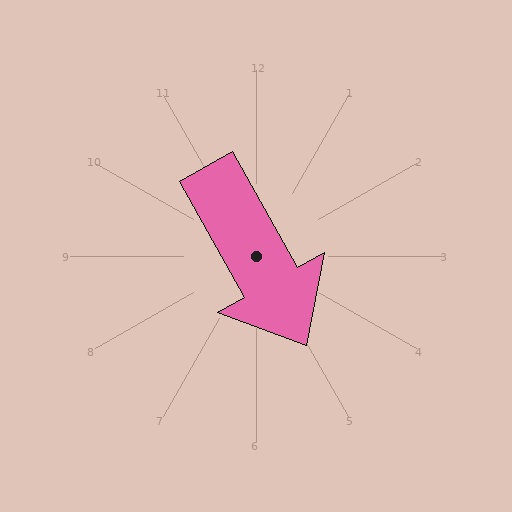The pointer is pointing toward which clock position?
Roughly 5 o'clock.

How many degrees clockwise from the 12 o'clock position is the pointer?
Approximately 151 degrees.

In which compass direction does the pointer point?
Southeast.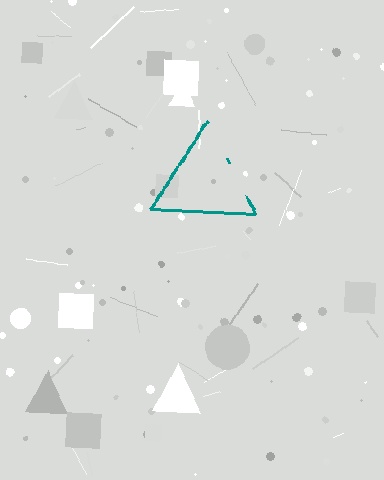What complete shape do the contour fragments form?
The contour fragments form a triangle.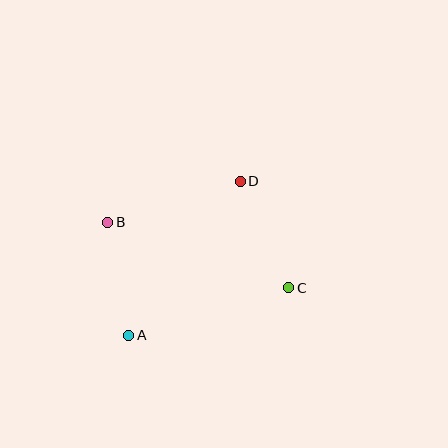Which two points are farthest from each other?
Points B and C are farthest from each other.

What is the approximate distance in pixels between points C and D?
The distance between C and D is approximately 117 pixels.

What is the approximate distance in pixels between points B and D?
The distance between B and D is approximately 139 pixels.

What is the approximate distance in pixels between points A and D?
The distance between A and D is approximately 191 pixels.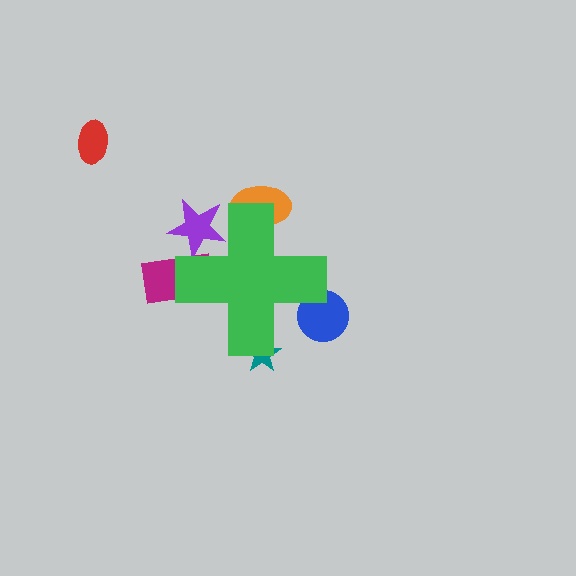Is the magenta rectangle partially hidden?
Yes, the magenta rectangle is partially hidden behind the green cross.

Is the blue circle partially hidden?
Yes, the blue circle is partially hidden behind the green cross.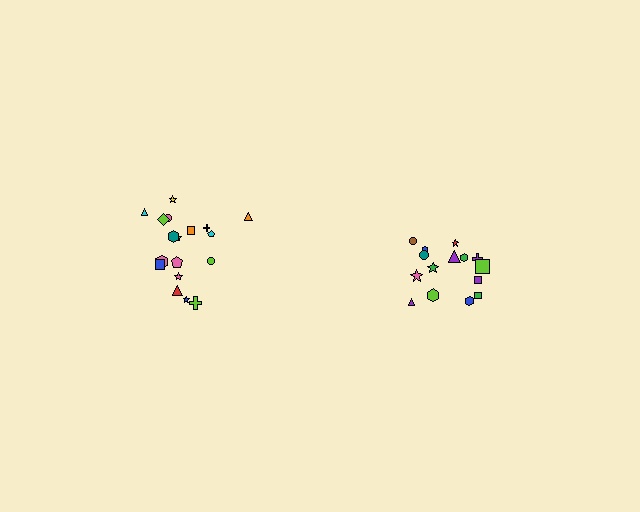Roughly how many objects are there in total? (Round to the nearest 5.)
Roughly 35 objects in total.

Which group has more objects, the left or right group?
The left group.